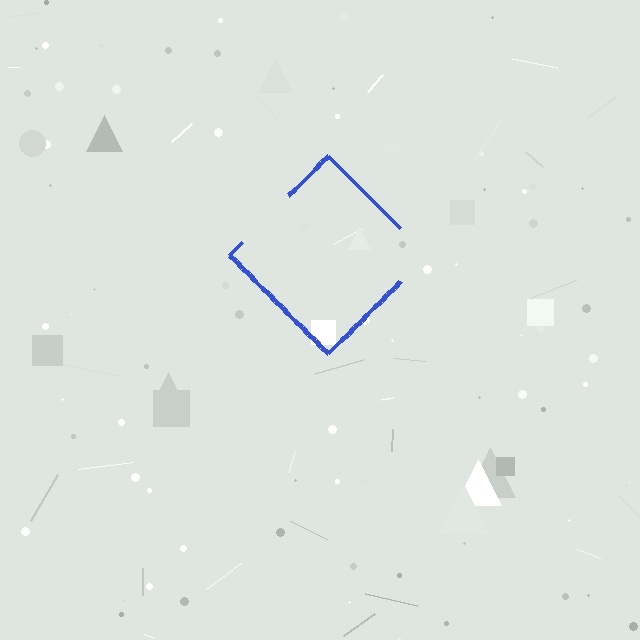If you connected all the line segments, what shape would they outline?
They would outline a diamond.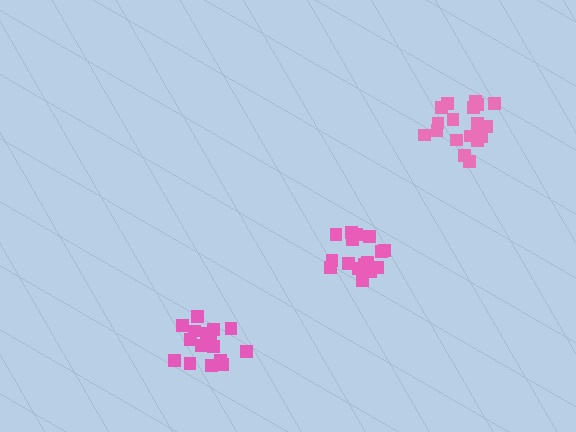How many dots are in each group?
Group 1: 17 dots, Group 2: 18 dots, Group 3: 16 dots (51 total).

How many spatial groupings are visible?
There are 3 spatial groupings.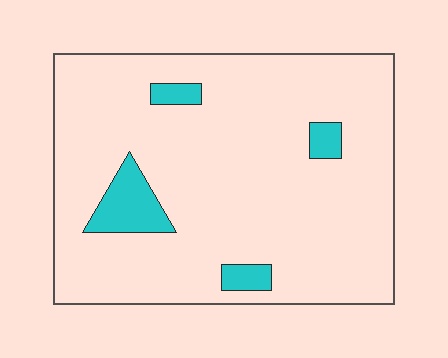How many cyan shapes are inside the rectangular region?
4.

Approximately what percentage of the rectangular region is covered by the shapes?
Approximately 10%.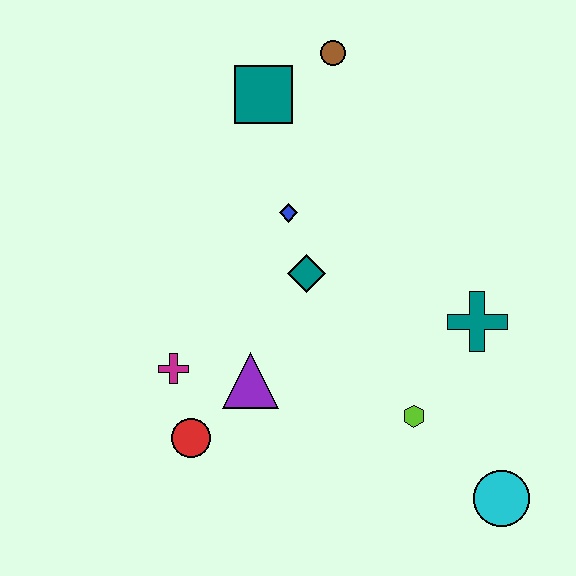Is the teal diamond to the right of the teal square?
Yes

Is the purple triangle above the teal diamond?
No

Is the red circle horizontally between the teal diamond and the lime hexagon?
No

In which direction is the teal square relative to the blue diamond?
The teal square is above the blue diamond.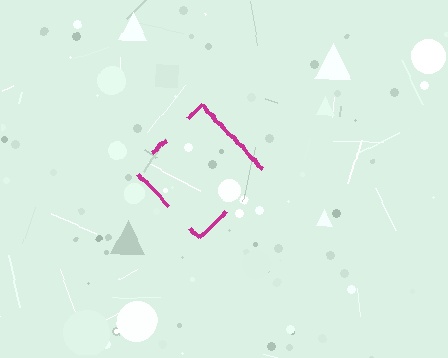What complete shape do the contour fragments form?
The contour fragments form a diamond.